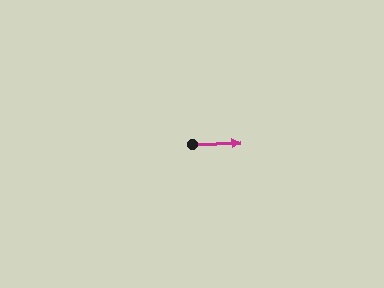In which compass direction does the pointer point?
East.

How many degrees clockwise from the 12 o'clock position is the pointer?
Approximately 89 degrees.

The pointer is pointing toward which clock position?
Roughly 3 o'clock.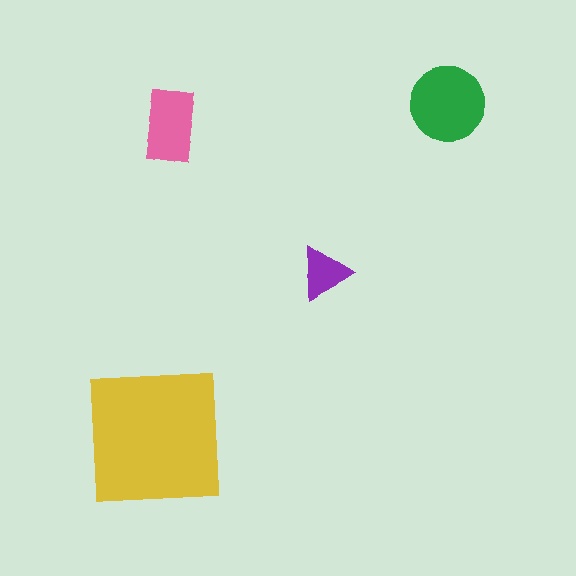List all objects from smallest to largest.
The purple triangle, the pink rectangle, the green circle, the yellow square.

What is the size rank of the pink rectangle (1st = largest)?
3rd.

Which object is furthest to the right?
The green circle is rightmost.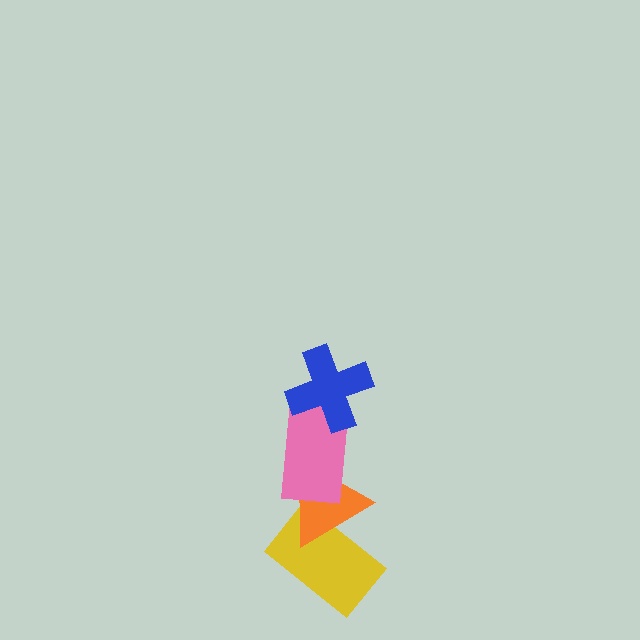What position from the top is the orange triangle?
The orange triangle is 3rd from the top.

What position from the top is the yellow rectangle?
The yellow rectangle is 4th from the top.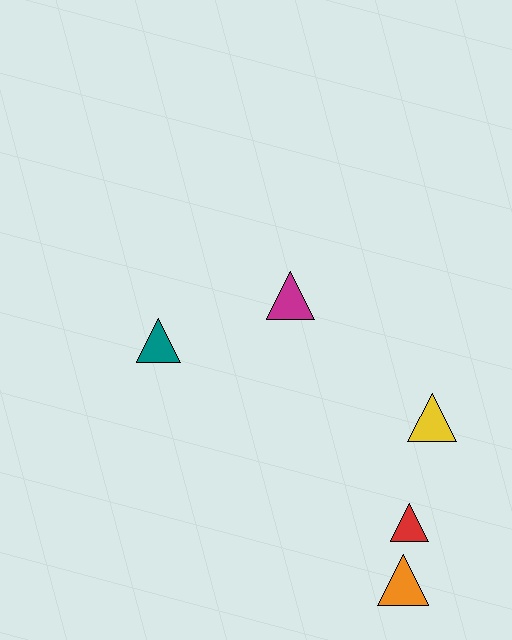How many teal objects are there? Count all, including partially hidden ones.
There is 1 teal object.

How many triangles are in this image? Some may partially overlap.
There are 5 triangles.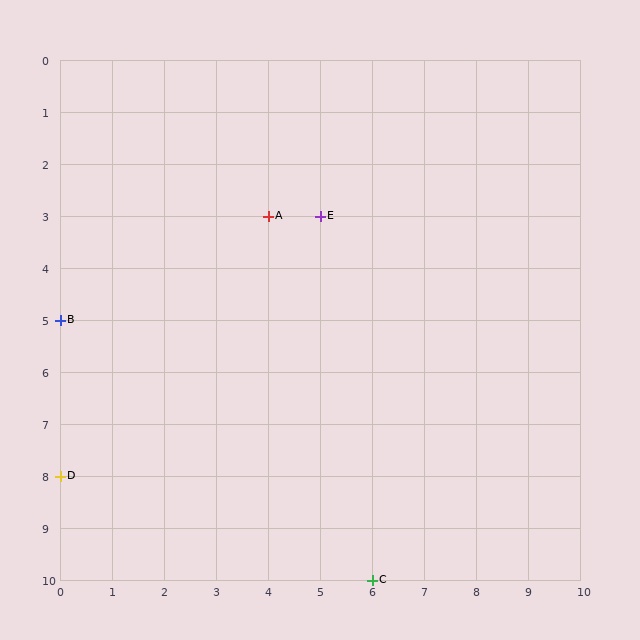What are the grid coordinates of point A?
Point A is at grid coordinates (4, 3).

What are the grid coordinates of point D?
Point D is at grid coordinates (0, 8).